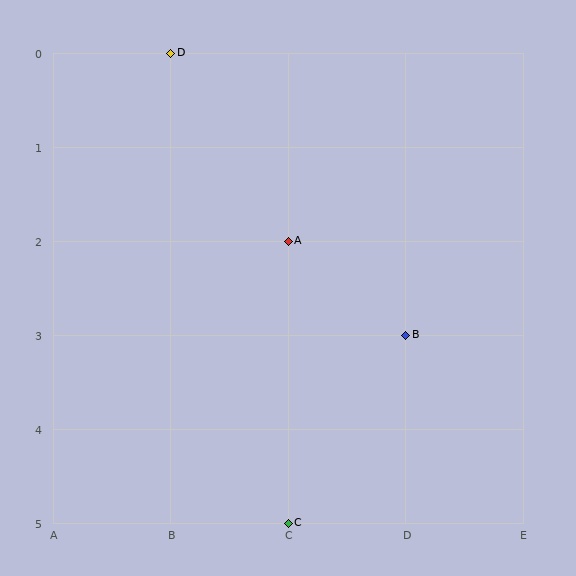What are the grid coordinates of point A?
Point A is at grid coordinates (C, 2).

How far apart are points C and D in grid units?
Points C and D are 1 column and 5 rows apart (about 5.1 grid units diagonally).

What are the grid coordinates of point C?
Point C is at grid coordinates (C, 5).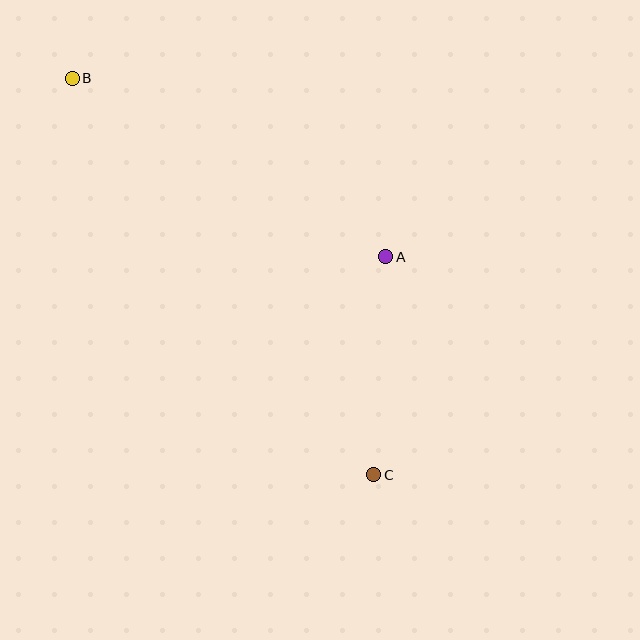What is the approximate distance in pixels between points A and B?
The distance between A and B is approximately 361 pixels.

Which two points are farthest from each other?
Points B and C are farthest from each other.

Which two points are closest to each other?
Points A and C are closest to each other.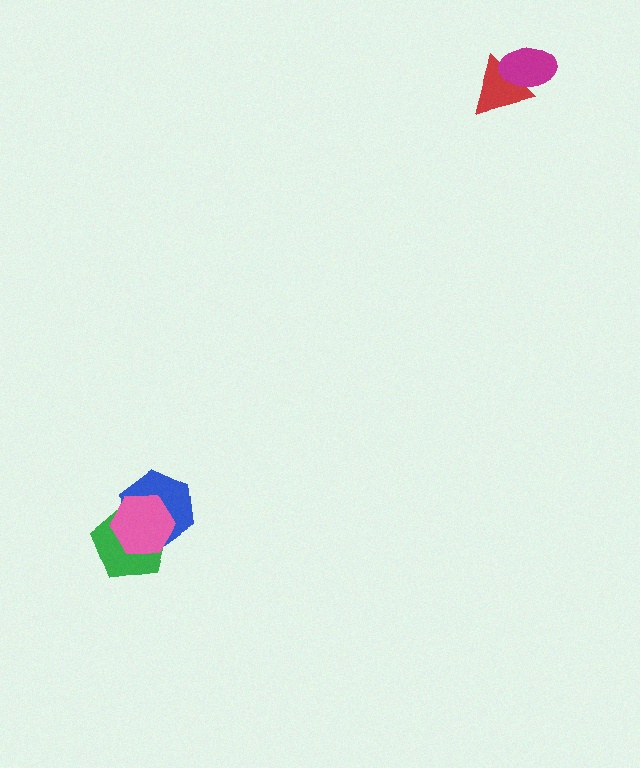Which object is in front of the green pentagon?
The pink hexagon is in front of the green pentagon.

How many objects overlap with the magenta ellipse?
1 object overlaps with the magenta ellipse.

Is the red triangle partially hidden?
Yes, it is partially covered by another shape.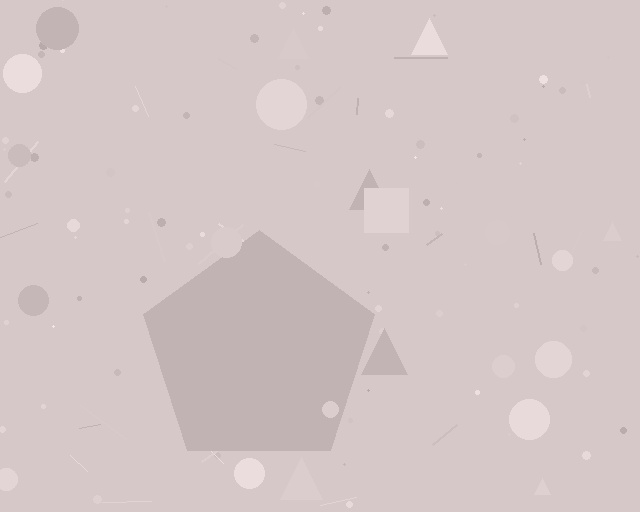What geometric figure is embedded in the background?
A pentagon is embedded in the background.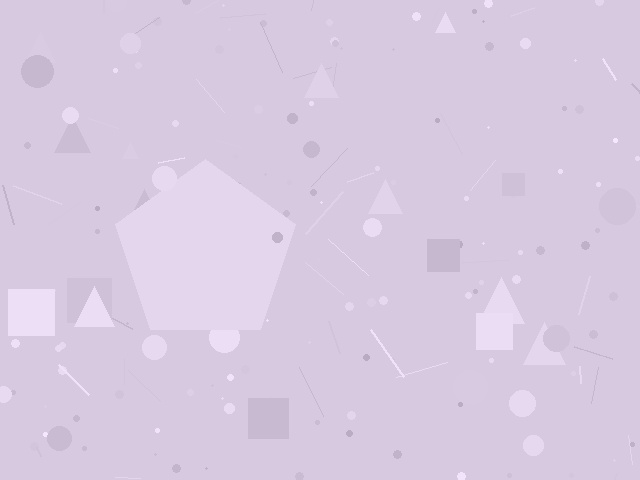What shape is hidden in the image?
A pentagon is hidden in the image.